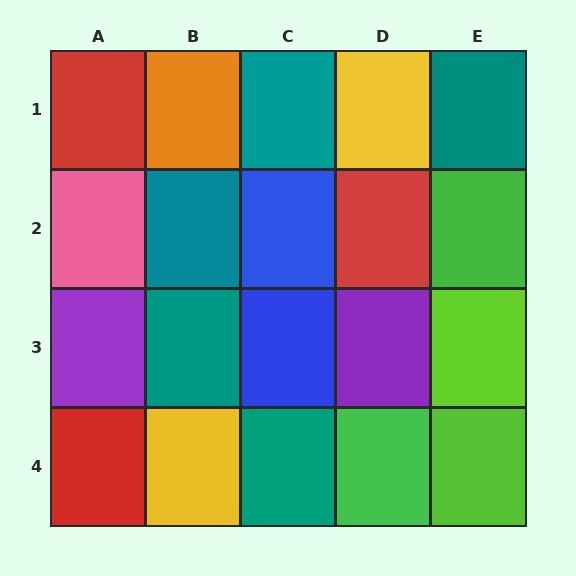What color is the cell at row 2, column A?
Pink.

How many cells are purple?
2 cells are purple.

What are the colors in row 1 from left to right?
Red, orange, teal, yellow, teal.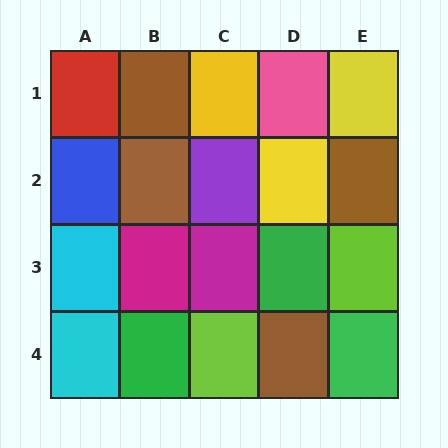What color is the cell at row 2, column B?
Brown.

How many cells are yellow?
3 cells are yellow.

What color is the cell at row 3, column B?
Magenta.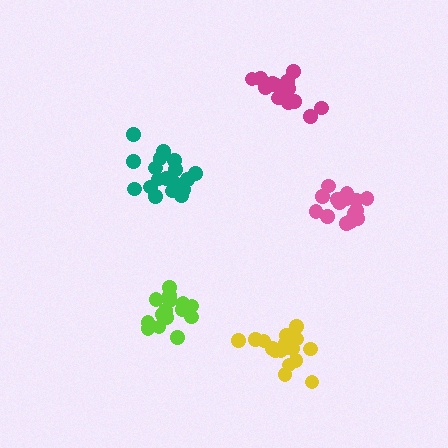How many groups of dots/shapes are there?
There are 5 groups.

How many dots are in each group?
Group 1: 17 dots, Group 2: 17 dots, Group 3: 18 dots, Group 4: 18 dots, Group 5: 15 dots (85 total).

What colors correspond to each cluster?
The clusters are colored: pink, magenta, teal, yellow, lime.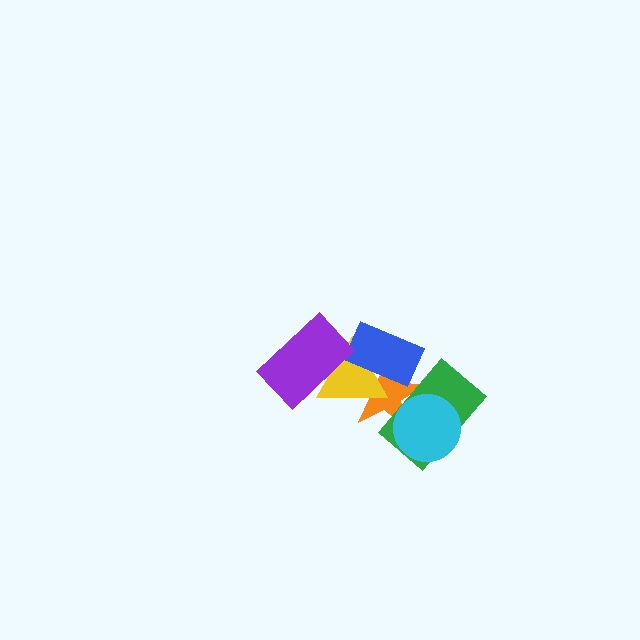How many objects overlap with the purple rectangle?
1 object overlaps with the purple rectangle.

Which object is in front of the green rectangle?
The cyan circle is in front of the green rectangle.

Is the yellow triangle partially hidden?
Yes, it is partially covered by another shape.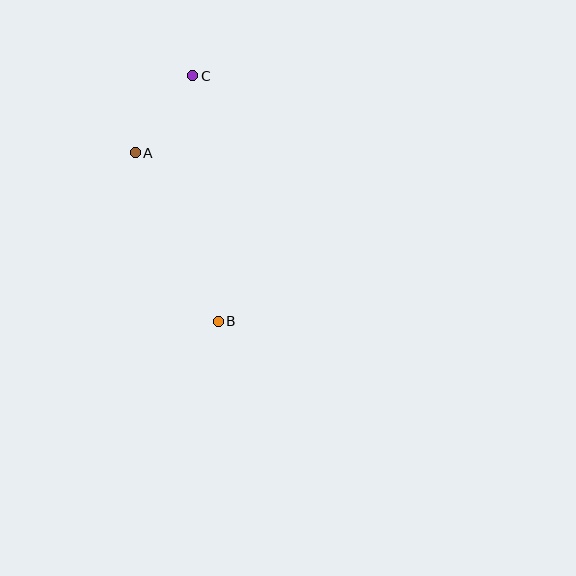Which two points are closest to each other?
Points A and C are closest to each other.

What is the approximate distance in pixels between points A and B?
The distance between A and B is approximately 188 pixels.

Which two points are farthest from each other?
Points B and C are farthest from each other.